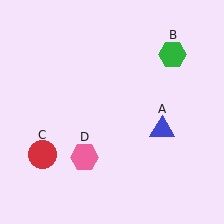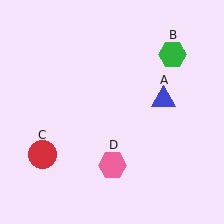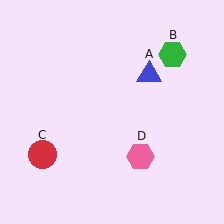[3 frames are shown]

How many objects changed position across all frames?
2 objects changed position: blue triangle (object A), pink hexagon (object D).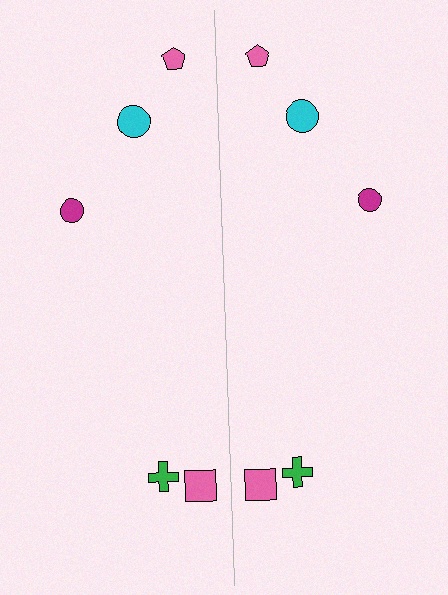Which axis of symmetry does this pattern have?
The pattern has a vertical axis of symmetry running through the center of the image.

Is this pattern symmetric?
Yes, this pattern has bilateral (reflection) symmetry.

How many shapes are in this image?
There are 10 shapes in this image.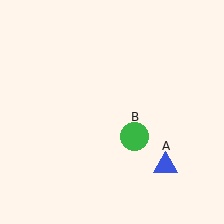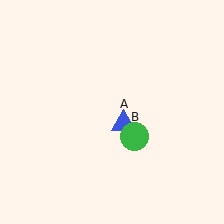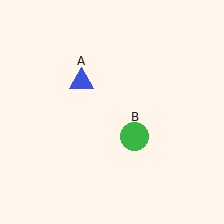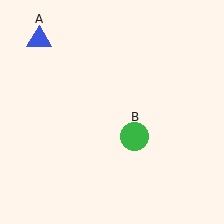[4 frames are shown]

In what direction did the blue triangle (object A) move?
The blue triangle (object A) moved up and to the left.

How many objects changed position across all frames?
1 object changed position: blue triangle (object A).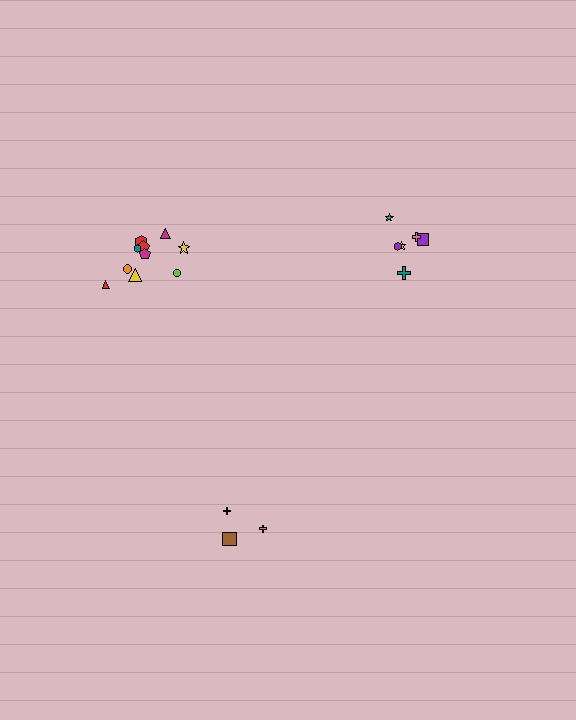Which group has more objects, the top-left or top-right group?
The top-left group.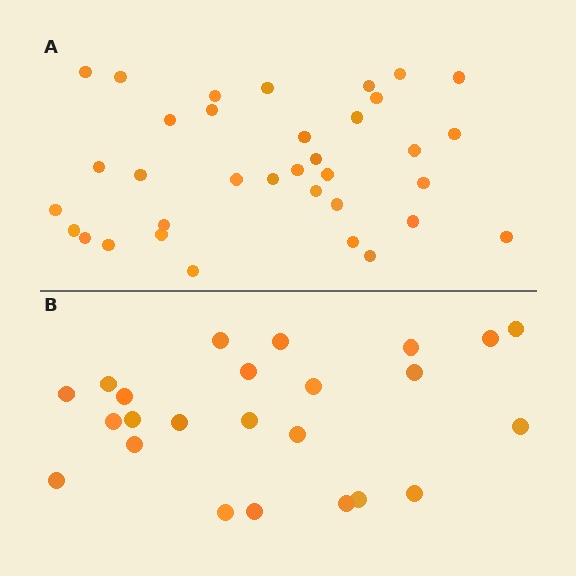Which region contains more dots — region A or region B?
Region A (the top region) has more dots.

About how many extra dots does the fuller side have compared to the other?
Region A has roughly 12 or so more dots than region B.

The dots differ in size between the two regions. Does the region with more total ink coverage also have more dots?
No. Region B has more total ink coverage because its dots are larger, but region A actually contains more individual dots. Total area can be misleading — the number of items is what matters here.